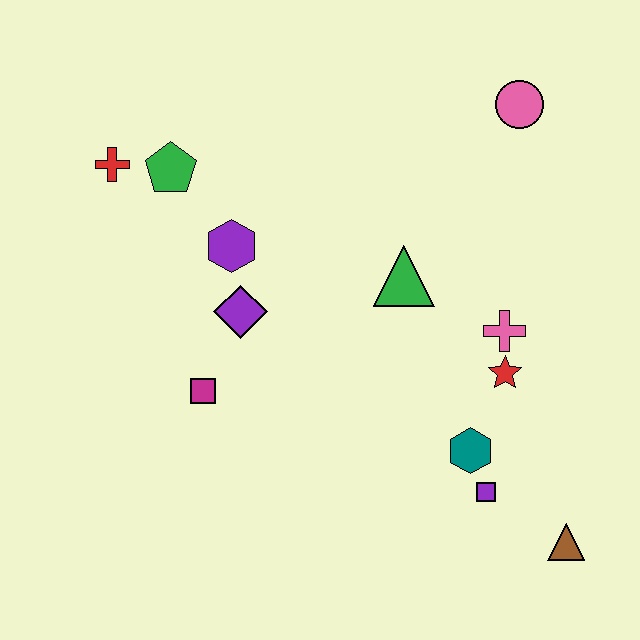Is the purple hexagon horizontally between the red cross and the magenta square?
No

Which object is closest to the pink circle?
The green triangle is closest to the pink circle.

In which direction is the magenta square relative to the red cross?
The magenta square is below the red cross.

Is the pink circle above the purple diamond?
Yes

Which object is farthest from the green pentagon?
The brown triangle is farthest from the green pentagon.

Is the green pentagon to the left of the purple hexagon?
Yes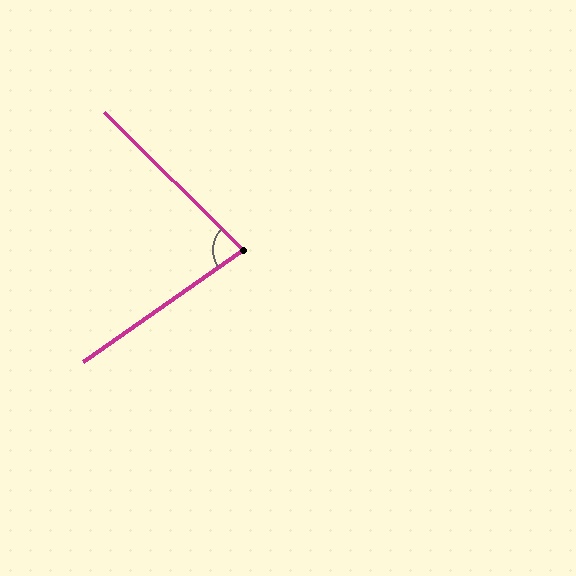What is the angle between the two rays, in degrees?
Approximately 80 degrees.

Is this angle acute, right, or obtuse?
It is acute.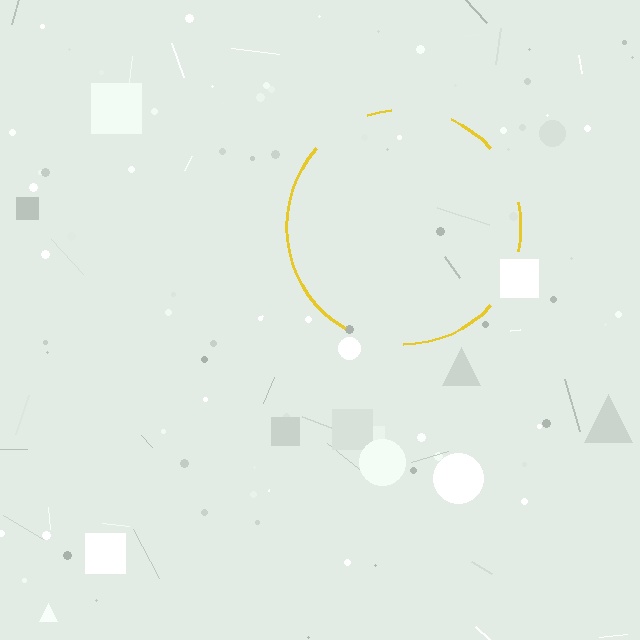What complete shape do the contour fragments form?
The contour fragments form a circle.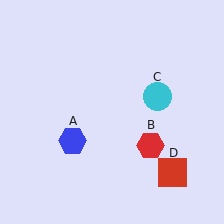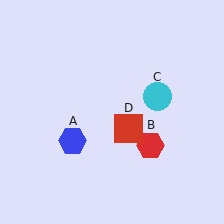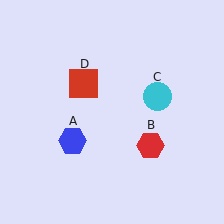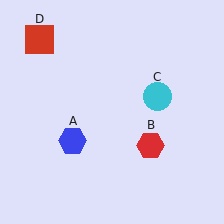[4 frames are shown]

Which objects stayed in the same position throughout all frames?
Blue hexagon (object A) and red hexagon (object B) and cyan circle (object C) remained stationary.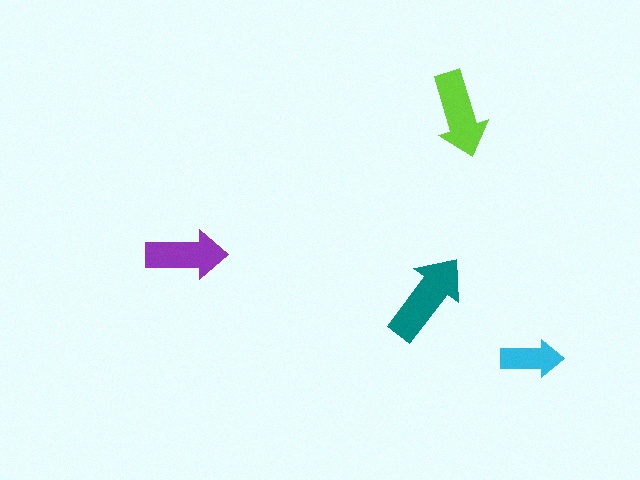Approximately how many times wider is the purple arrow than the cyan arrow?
About 1.5 times wider.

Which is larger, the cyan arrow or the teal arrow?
The teal one.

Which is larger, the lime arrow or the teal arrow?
The teal one.